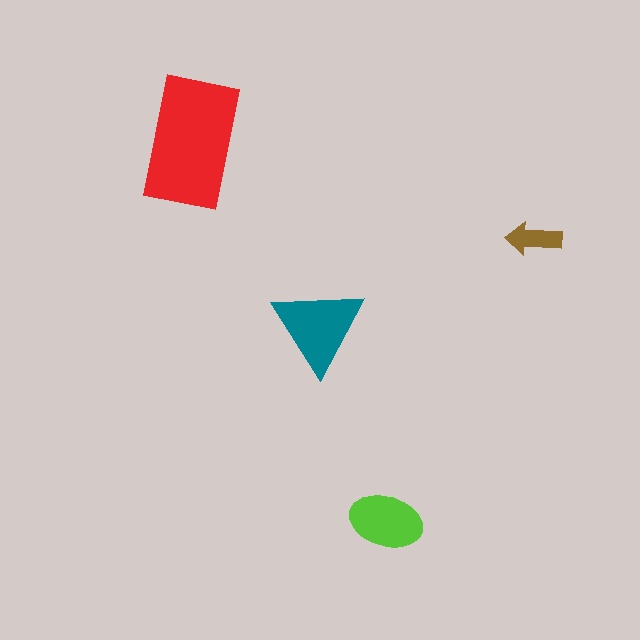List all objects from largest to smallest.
The red rectangle, the teal triangle, the lime ellipse, the brown arrow.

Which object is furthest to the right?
The brown arrow is rightmost.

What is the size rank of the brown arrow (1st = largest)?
4th.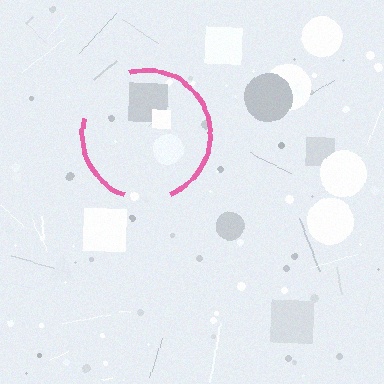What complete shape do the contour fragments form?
The contour fragments form a circle.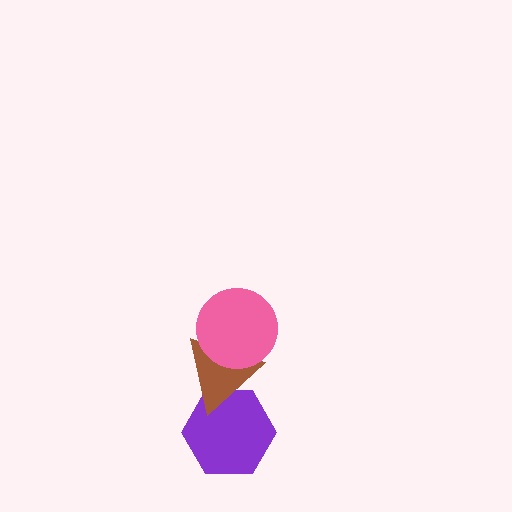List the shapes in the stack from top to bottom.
From top to bottom: the pink circle, the brown triangle, the purple hexagon.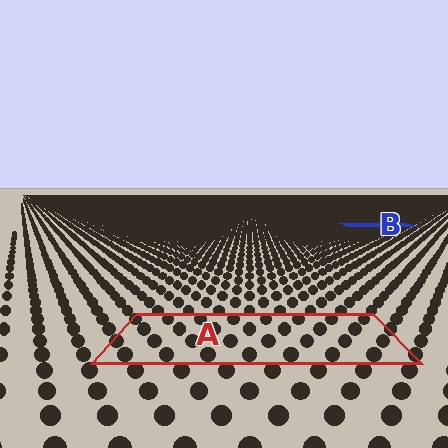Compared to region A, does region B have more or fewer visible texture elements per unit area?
Region B has more texture elements per unit area — they are packed more densely because it is farther away.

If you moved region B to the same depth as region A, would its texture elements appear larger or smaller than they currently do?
They would appear larger. At a closer depth, the same texture elements are projected at a bigger on-screen size.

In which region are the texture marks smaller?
The texture marks are smaller in region B, because it is farther away.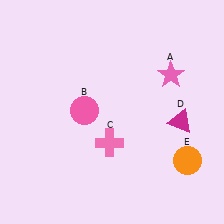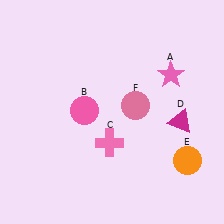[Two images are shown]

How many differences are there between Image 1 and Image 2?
There is 1 difference between the two images.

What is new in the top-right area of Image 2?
A pink circle (F) was added in the top-right area of Image 2.